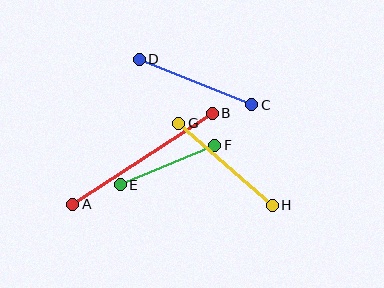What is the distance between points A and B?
The distance is approximately 167 pixels.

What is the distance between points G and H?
The distance is approximately 125 pixels.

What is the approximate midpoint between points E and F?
The midpoint is at approximately (167, 165) pixels.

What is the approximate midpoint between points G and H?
The midpoint is at approximately (226, 164) pixels.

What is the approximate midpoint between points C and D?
The midpoint is at approximately (195, 82) pixels.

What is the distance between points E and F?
The distance is approximately 102 pixels.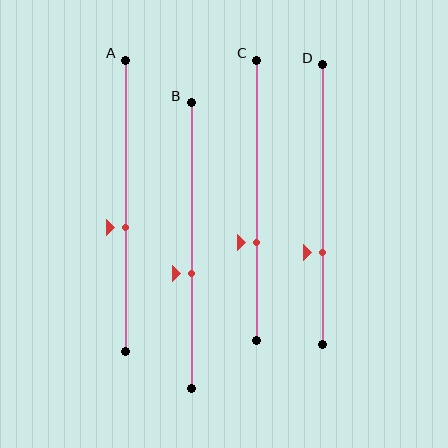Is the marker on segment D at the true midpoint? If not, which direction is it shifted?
No, the marker on segment D is shifted downward by about 17% of the segment length.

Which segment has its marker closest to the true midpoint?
Segment A has its marker closest to the true midpoint.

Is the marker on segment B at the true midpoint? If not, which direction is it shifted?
No, the marker on segment B is shifted downward by about 10% of the segment length.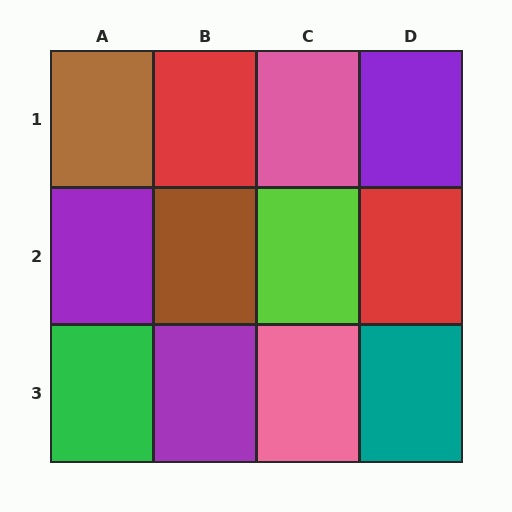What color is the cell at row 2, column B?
Brown.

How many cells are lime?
1 cell is lime.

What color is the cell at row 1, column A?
Brown.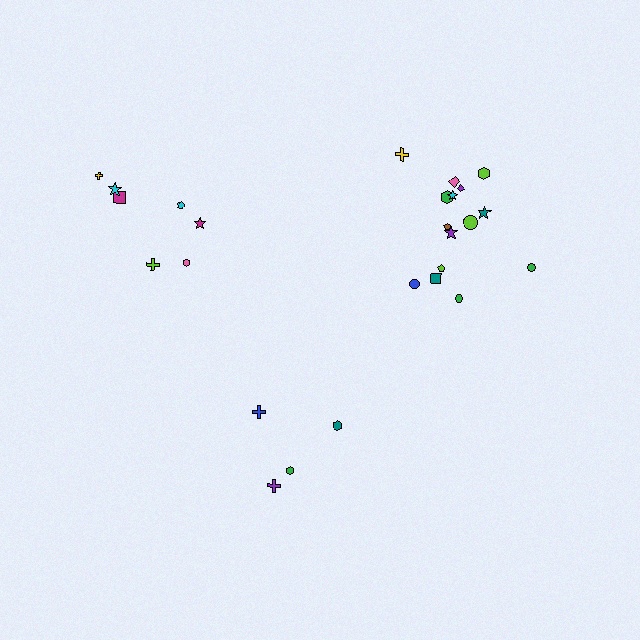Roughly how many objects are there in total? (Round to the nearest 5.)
Roughly 25 objects in total.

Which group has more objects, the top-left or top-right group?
The top-right group.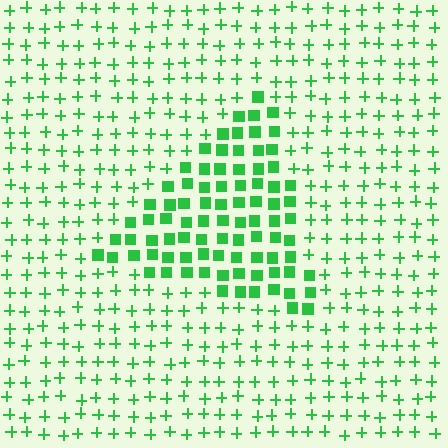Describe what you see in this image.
The image is filled with small green elements arranged in a uniform grid. A triangle-shaped region contains squares, while the surrounding area contains plus signs. The boundary is defined purely by the change in element shape.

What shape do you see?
I see a triangle.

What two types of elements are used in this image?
The image uses squares inside the triangle region and plus signs outside it.